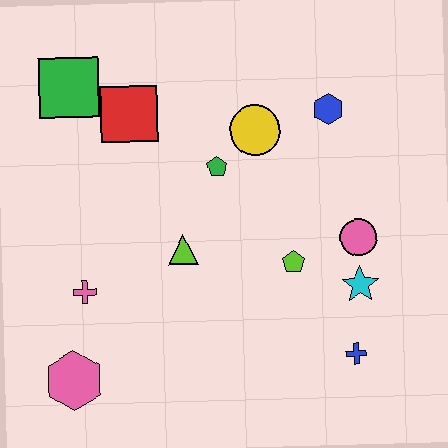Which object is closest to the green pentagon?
The yellow circle is closest to the green pentagon.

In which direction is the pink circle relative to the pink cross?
The pink circle is to the right of the pink cross.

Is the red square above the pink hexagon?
Yes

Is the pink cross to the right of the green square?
Yes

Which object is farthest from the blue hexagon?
The pink hexagon is farthest from the blue hexagon.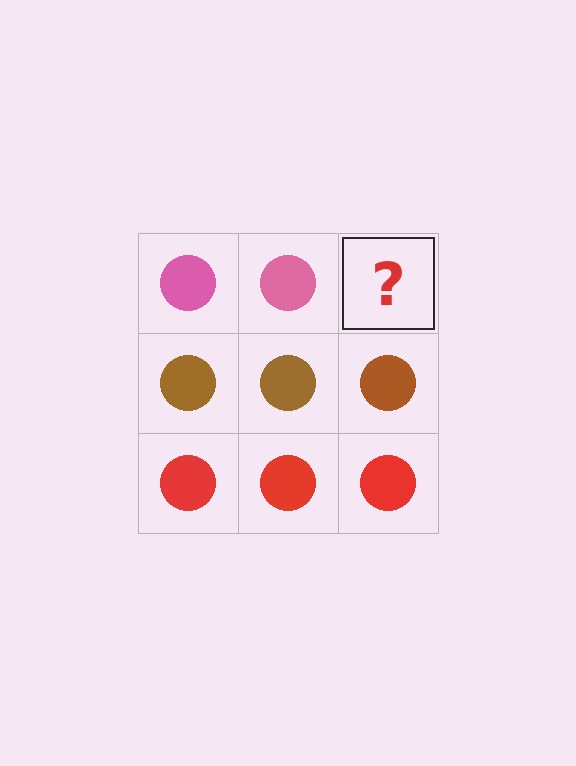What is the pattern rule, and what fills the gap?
The rule is that each row has a consistent color. The gap should be filled with a pink circle.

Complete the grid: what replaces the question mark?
The question mark should be replaced with a pink circle.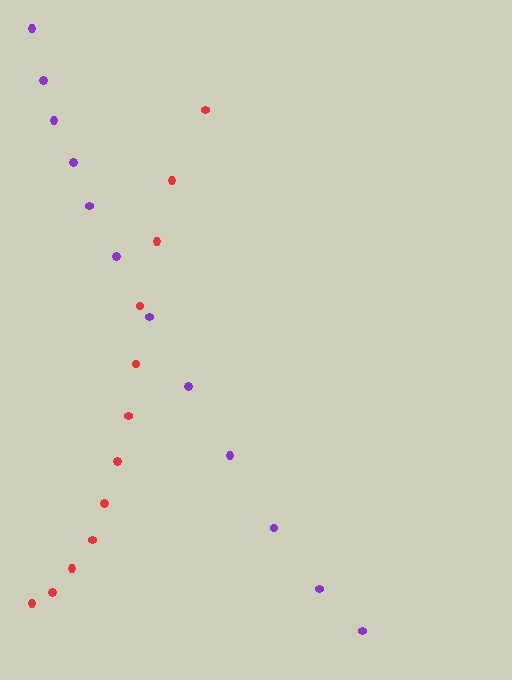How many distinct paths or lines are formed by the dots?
There are 2 distinct paths.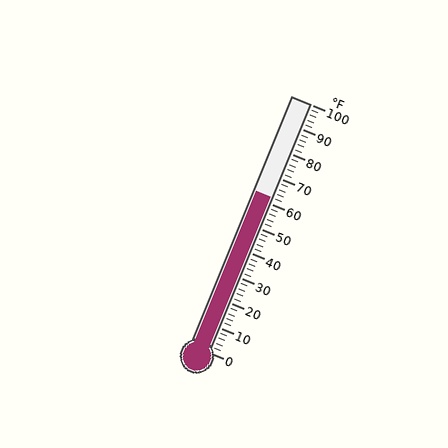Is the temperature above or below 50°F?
The temperature is above 50°F.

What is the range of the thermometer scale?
The thermometer scale ranges from 0°F to 100°F.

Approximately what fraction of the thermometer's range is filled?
The thermometer is filled to approximately 60% of its range.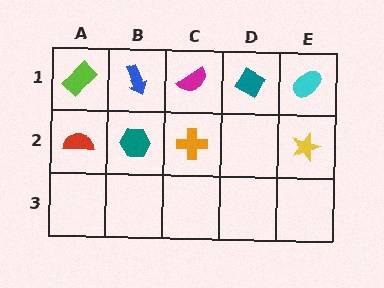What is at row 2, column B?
A teal hexagon.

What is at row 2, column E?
A yellow star.